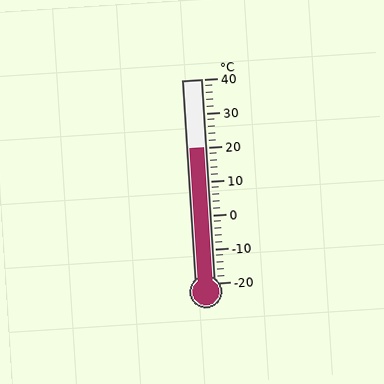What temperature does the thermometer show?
The thermometer shows approximately 20°C.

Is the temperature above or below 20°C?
The temperature is at 20°C.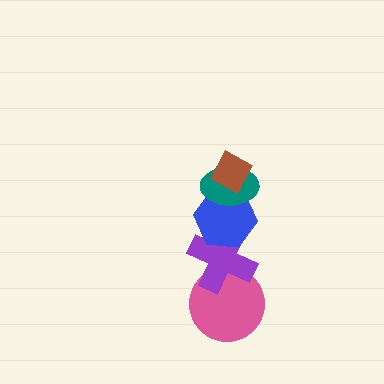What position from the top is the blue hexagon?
The blue hexagon is 3rd from the top.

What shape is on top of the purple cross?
The blue hexagon is on top of the purple cross.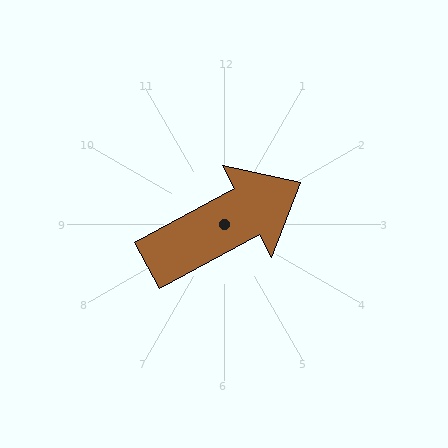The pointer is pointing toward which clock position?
Roughly 2 o'clock.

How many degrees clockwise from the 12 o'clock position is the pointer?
Approximately 62 degrees.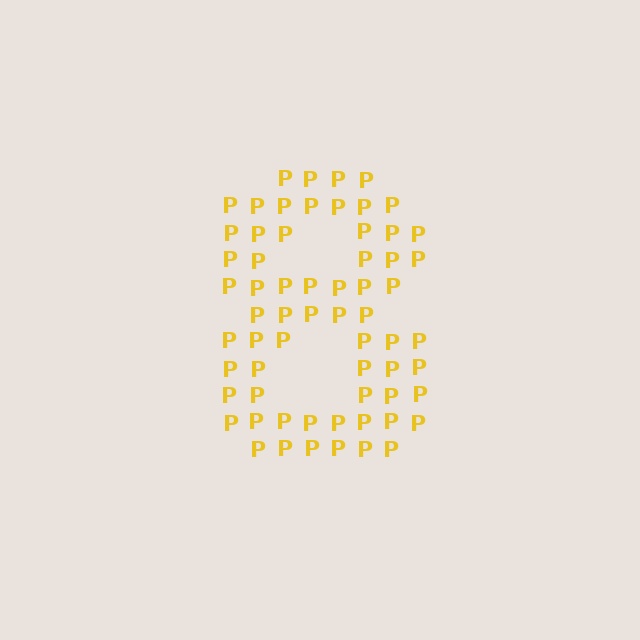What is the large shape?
The large shape is the digit 8.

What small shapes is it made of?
It is made of small letter P's.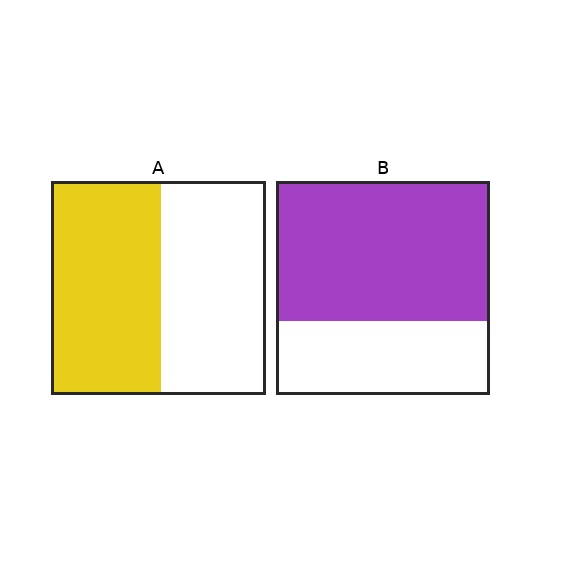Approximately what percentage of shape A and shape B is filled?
A is approximately 50% and B is approximately 65%.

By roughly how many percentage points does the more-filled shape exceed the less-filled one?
By roughly 15 percentage points (B over A).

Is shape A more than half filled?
Roughly half.